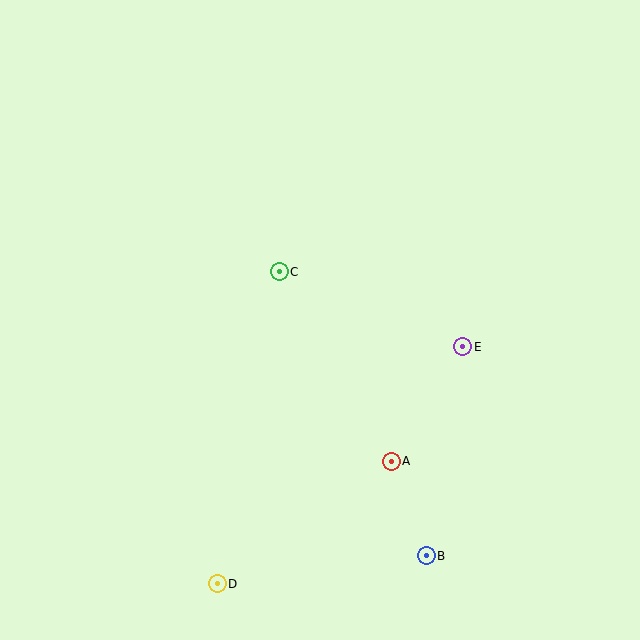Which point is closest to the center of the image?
Point C at (279, 272) is closest to the center.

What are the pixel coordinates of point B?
Point B is at (426, 556).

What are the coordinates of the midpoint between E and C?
The midpoint between E and C is at (371, 309).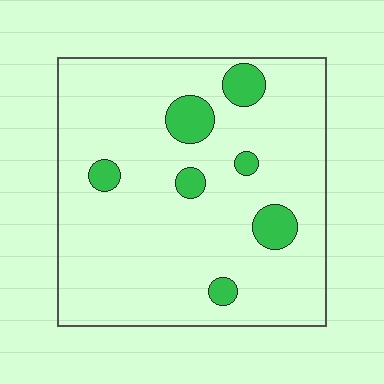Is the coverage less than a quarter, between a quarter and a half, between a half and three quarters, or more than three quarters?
Less than a quarter.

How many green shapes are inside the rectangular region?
7.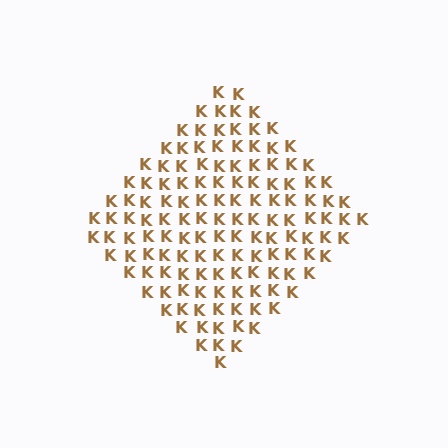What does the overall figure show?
The overall figure shows a diamond.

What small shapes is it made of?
It is made of small letter K's.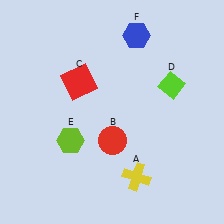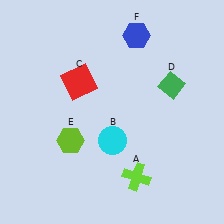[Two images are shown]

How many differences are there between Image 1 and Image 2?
There are 3 differences between the two images.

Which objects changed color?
A changed from yellow to lime. B changed from red to cyan. D changed from lime to green.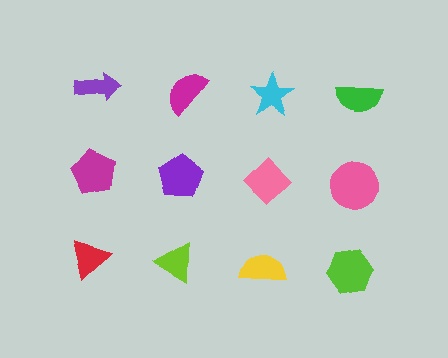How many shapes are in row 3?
4 shapes.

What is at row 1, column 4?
A green semicircle.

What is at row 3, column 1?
A red triangle.